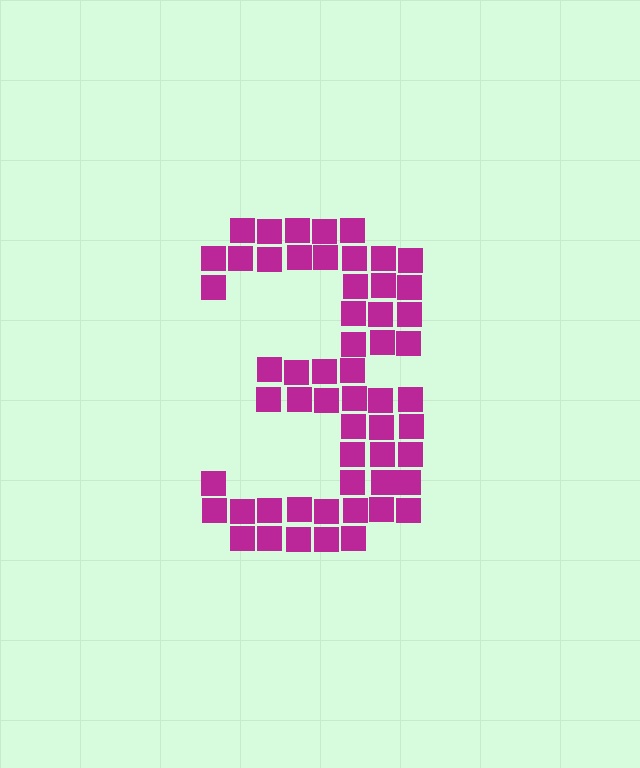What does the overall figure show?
The overall figure shows the digit 3.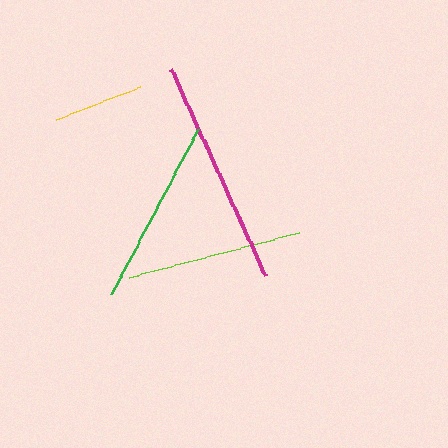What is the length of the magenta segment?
The magenta segment is approximately 227 pixels long.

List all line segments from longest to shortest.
From longest to shortest: magenta, green, lime, yellow.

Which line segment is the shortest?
The yellow line is the shortest at approximately 90 pixels.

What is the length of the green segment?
The green segment is approximately 187 pixels long.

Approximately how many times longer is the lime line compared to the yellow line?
The lime line is approximately 2.0 times the length of the yellow line.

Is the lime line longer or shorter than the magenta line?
The magenta line is longer than the lime line.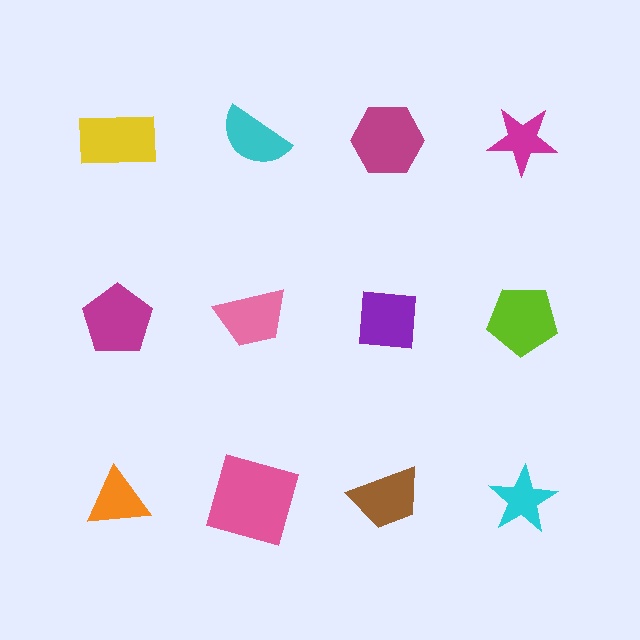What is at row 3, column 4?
A cyan star.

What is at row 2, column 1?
A magenta pentagon.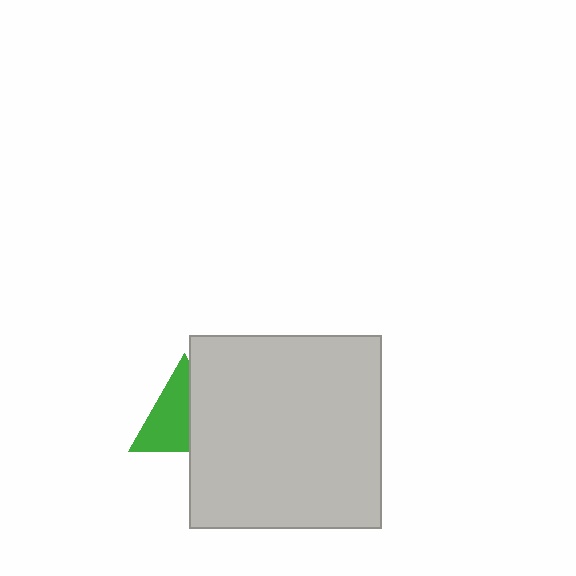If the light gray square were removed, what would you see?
You would see the complete green triangle.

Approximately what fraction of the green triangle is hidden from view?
Roughly 42% of the green triangle is hidden behind the light gray square.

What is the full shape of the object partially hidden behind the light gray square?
The partially hidden object is a green triangle.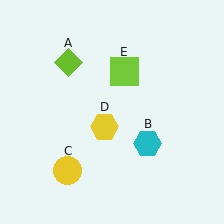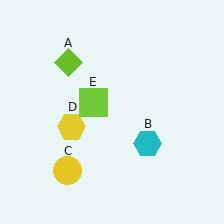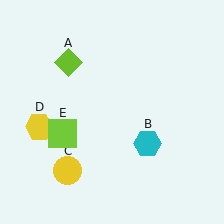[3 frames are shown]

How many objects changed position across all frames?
2 objects changed position: yellow hexagon (object D), lime square (object E).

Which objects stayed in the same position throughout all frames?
Lime diamond (object A) and cyan hexagon (object B) and yellow circle (object C) remained stationary.